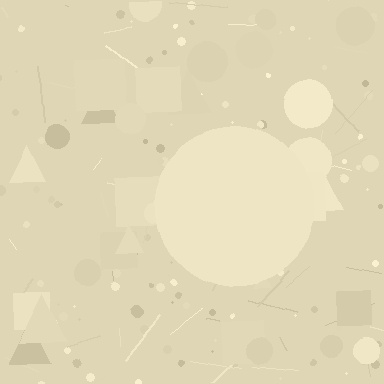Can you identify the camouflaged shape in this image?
The camouflaged shape is a circle.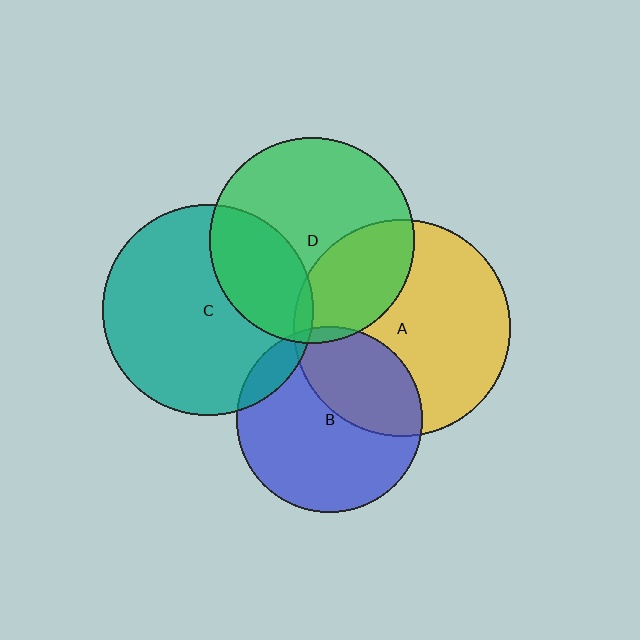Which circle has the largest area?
Circle A (yellow).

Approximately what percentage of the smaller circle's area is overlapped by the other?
Approximately 30%.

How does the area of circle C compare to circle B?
Approximately 1.3 times.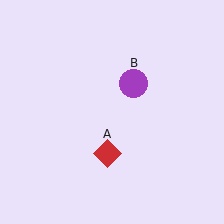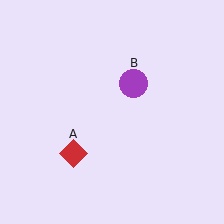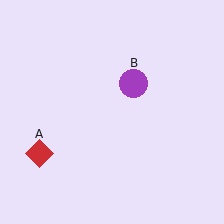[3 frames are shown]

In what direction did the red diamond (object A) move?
The red diamond (object A) moved left.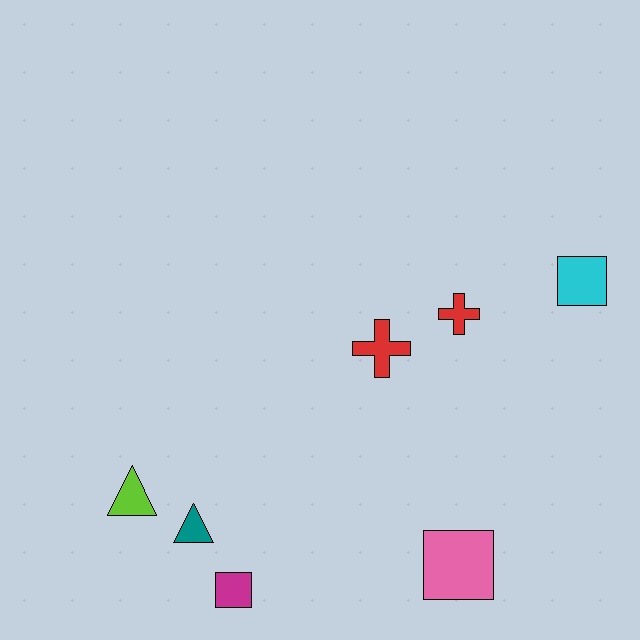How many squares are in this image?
There are 3 squares.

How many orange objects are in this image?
There are no orange objects.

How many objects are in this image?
There are 7 objects.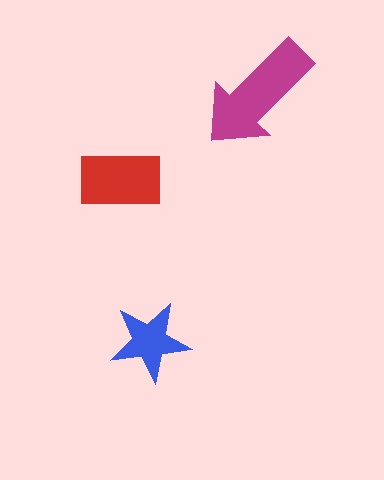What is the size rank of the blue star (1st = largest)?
3rd.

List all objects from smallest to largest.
The blue star, the red rectangle, the magenta arrow.